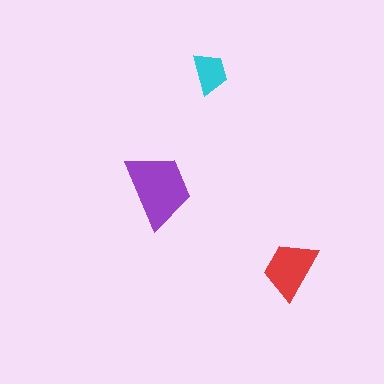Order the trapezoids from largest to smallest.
the purple one, the red one, the cyan one.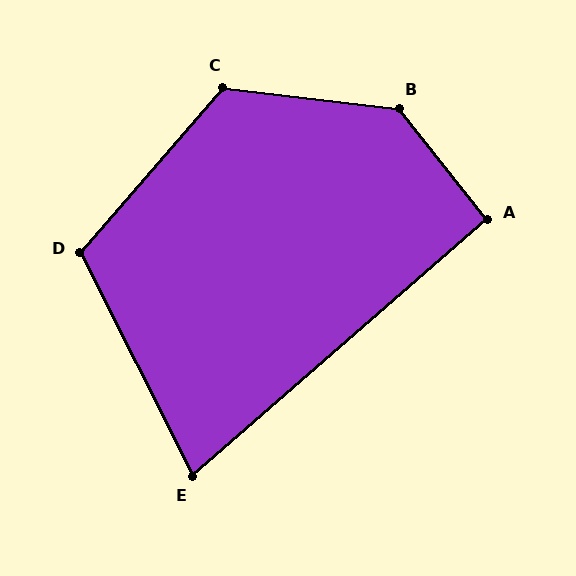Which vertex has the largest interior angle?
B, at approximately 135 degrees.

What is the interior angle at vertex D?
Approximately 113 degrees (obtuse).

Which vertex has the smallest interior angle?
E, at approximately 76 degrees.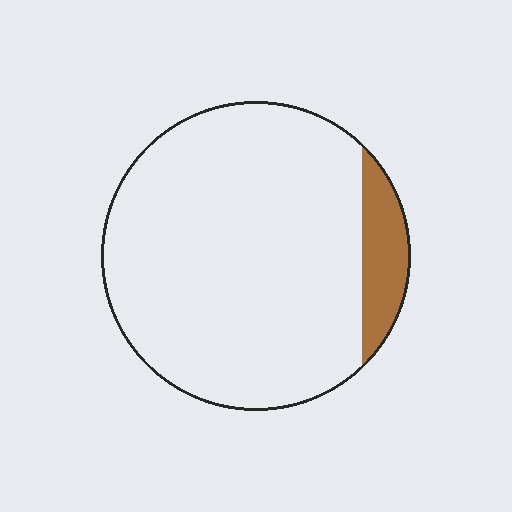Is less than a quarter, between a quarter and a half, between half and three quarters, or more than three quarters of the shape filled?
Less than a quarter.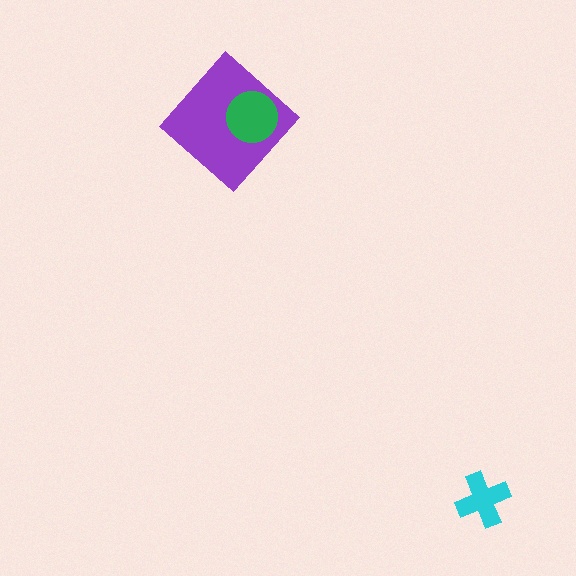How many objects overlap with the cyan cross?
0 objects overlap with the cyan cross.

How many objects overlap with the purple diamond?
1 object overlaps with the purple diamond.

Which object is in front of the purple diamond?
The green circle is in front of the purple diamond.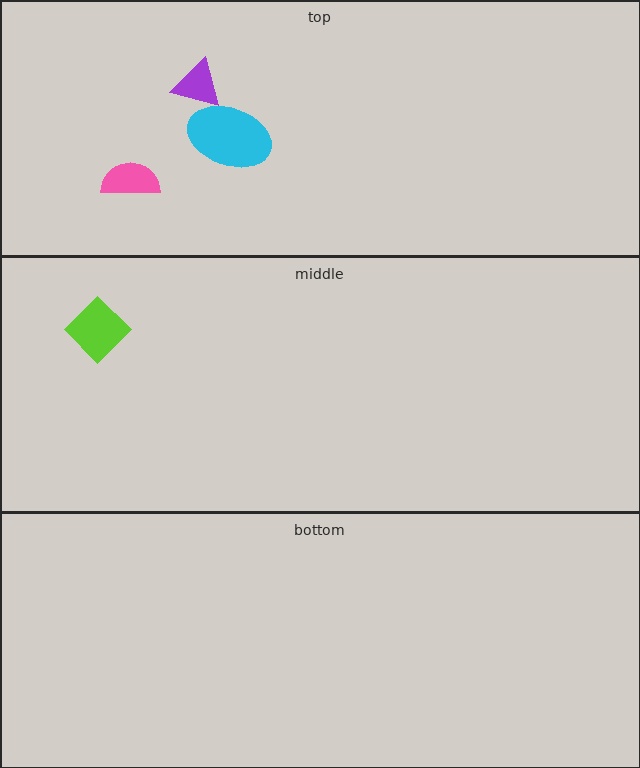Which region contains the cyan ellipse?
The top region.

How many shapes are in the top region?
3.